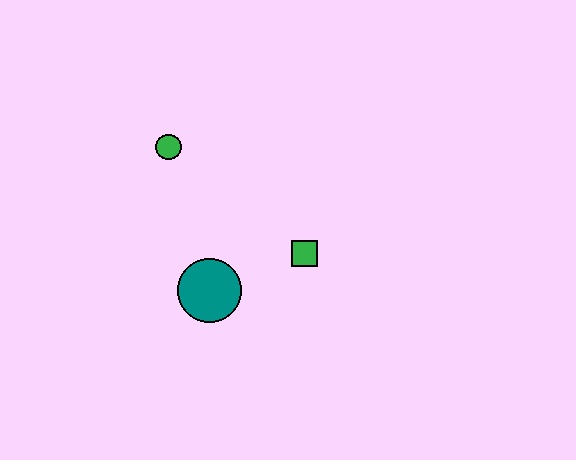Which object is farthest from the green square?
The green circle is farthest from the green square.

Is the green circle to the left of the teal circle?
Yes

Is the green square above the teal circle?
Yes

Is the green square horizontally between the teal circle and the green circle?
No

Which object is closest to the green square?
The teal circle is closest to the green square.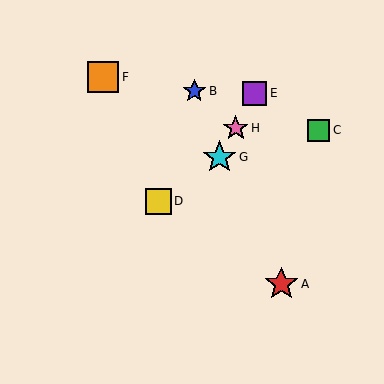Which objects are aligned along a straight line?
Objects E, G, H are aligned along a straight line.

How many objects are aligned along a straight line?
3 objects (E, G, H) are aligned along a straight line.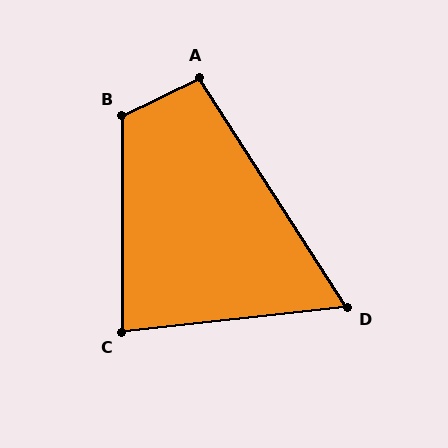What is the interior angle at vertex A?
Approximately 96 degrees (obtuse).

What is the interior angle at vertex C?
Approximately 84 degrees (acute).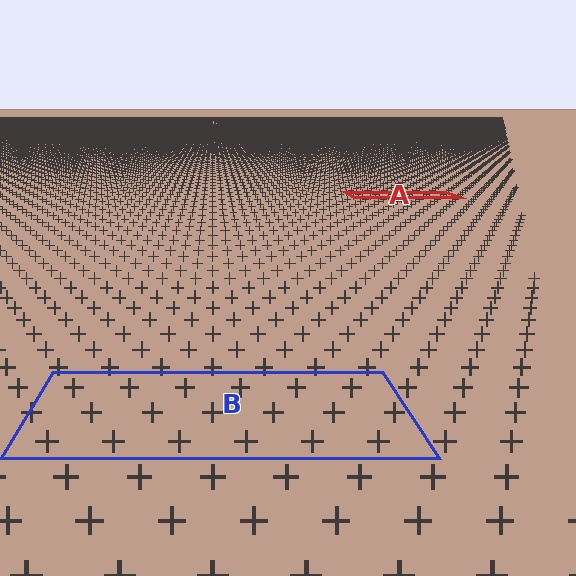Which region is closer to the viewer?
Region B is closer. The texture elements there are larger and more spread out.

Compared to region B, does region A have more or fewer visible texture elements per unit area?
Region A has more texture elements per unit area — they are packed more densely because it is farther away.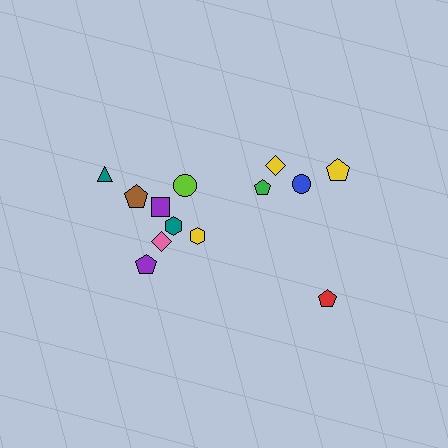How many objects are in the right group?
There are 5 objects.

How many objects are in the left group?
There are 8 objects.